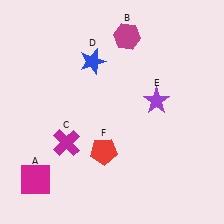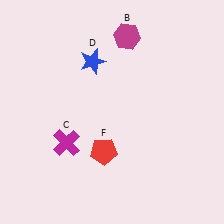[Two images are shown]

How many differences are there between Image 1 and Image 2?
There are 2 differences between the two images.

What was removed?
The magenta square (A), the purple star (E) were removed in Image 2.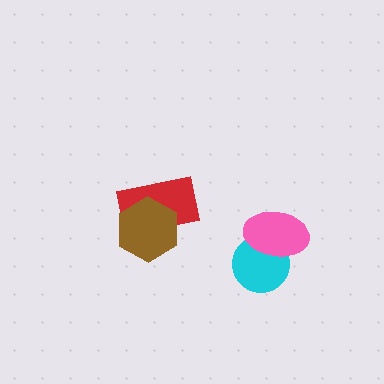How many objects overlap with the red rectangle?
1 object overlaps with the red rectangle.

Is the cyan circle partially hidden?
Yes, it is partially covered by another shape.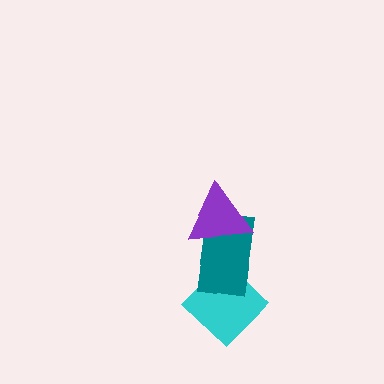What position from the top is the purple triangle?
The purple triangle is 1st from the top.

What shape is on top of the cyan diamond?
The teal rectangle is on top of the cyan diamond.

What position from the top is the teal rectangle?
The teal rectangle is 2nd from the top.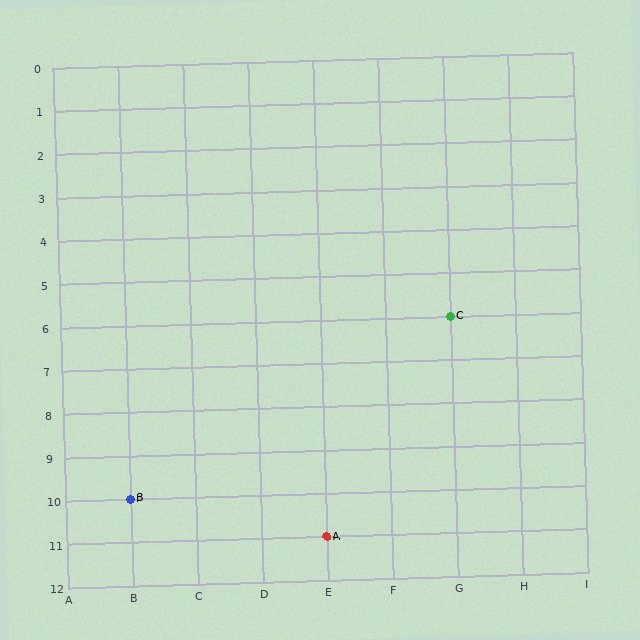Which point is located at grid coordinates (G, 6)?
Point C is at (G, 6).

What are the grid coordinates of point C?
Point C is at grid coordinates (G, 6).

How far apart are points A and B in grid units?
Points A and B are 3 columns and 1 row apart (about 3.2 grid units diagonally).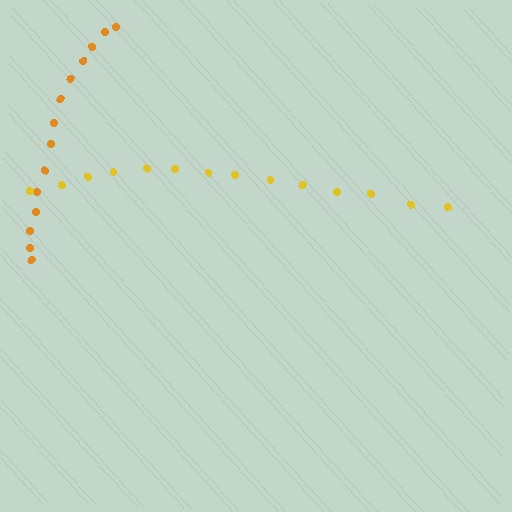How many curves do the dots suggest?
There are 2 distinct paths.